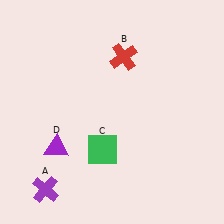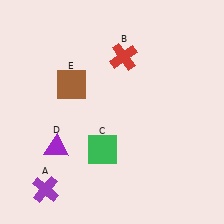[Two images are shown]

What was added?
A brown square (E) was added in Image 2.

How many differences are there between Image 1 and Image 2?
There is 1 difference between the two images.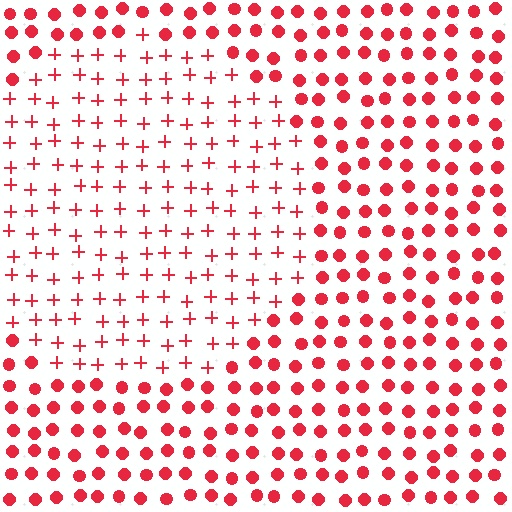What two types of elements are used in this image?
The image uses plus signs inside the circle region and circles outside it.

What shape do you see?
I see a circle.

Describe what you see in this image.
The image is filled with small red elements arranged in a uniform grid. A circle-shaped region contains plus signs, while the surrounding area contains circles. The boundary is defined purely by the change in element shape.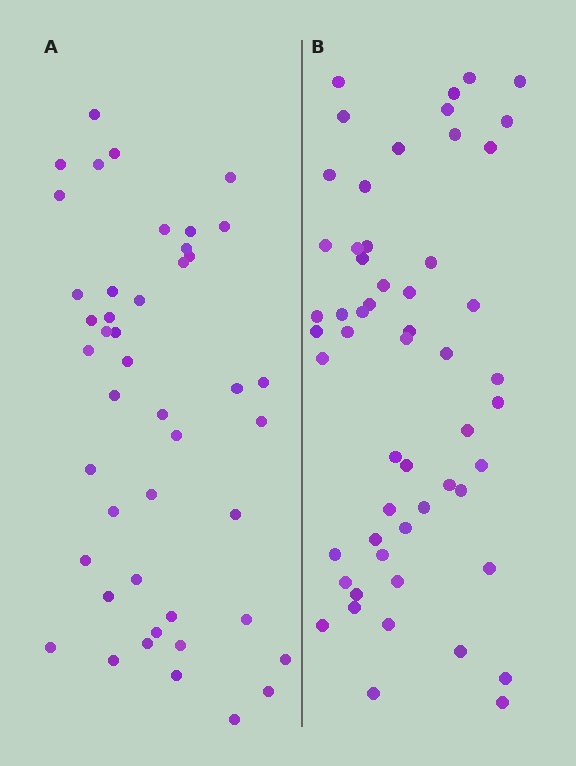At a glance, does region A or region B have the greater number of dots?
Region B (the right region) has more dots.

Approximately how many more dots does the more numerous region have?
Region B has roughly 10 or so more dots than region A.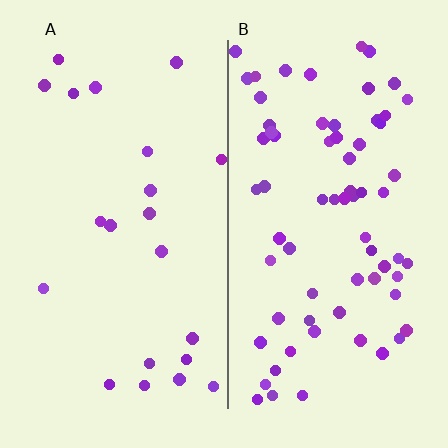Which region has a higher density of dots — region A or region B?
B (the right).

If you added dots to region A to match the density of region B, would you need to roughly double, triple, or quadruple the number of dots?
Approximately triple.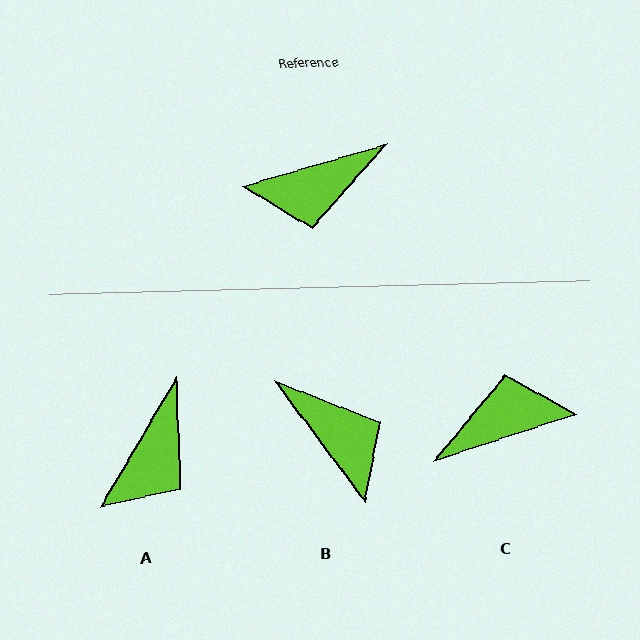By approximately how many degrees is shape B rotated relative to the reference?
Approximately 110 degrees counter-clockwise.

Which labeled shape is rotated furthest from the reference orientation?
C, about 178 degrees away.